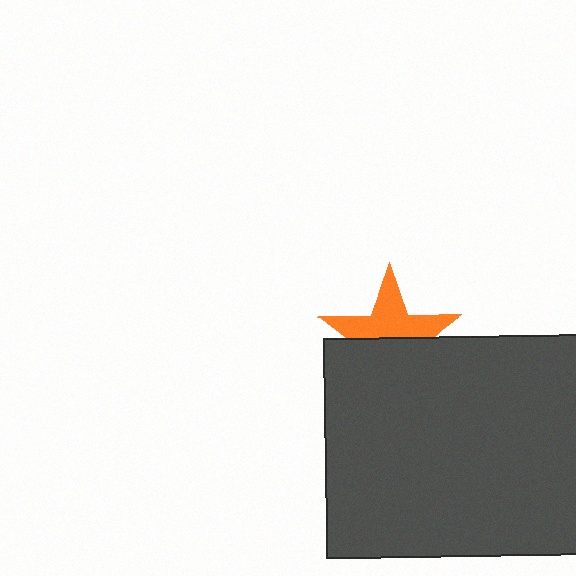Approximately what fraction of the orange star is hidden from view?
Roughly 48% of the orange star is hidden behind the dark gray rectangle.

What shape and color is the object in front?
The object in front is a dark gray rectangle.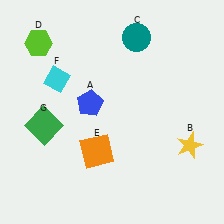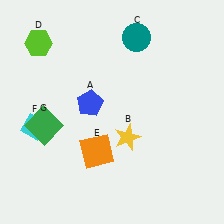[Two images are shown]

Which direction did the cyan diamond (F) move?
The cyan diamond (F) moved down.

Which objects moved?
The objects that moved are: the yellow star (B), the cyan diamond (F).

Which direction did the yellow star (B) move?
The yellow star (B) moved left.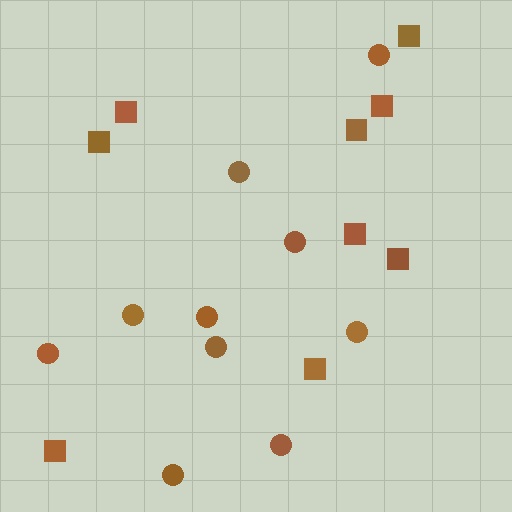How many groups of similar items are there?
There are 2 groups: one group of squares (9) and one group of circles (10).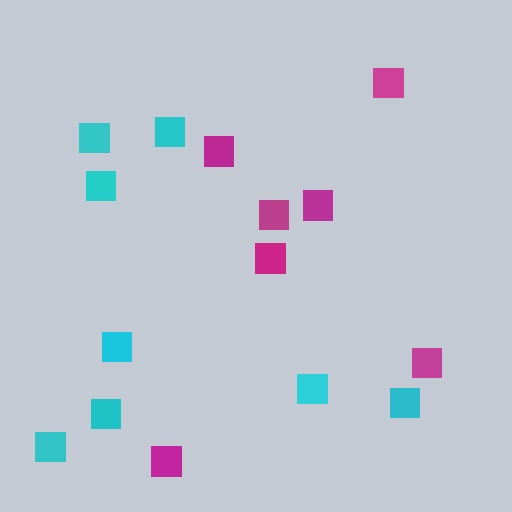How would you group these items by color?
There are 2 groups: one group of magenta squares (7) and one group of cyan squares (8).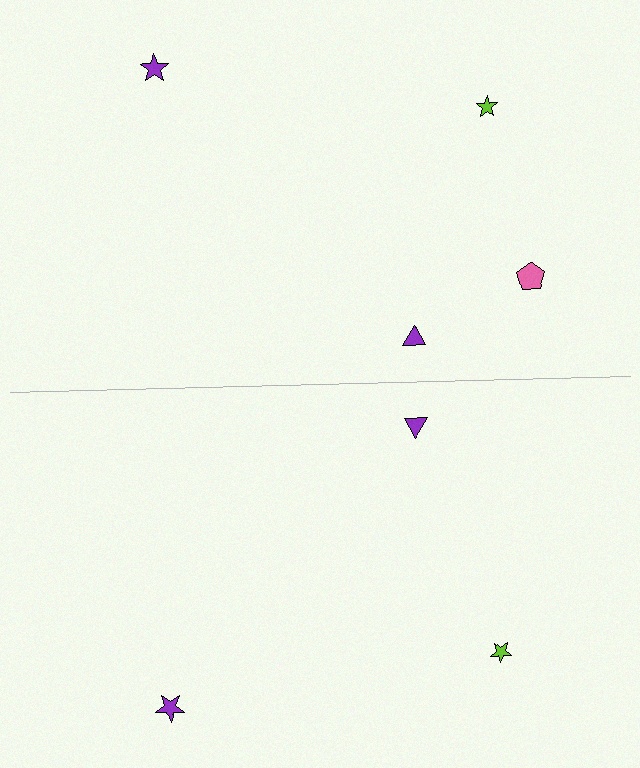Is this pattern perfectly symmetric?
No, the pattern is not perfectly symmetric. A pink pentagon is missing from the bottom side.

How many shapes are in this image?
There are 7 shapes in this image.